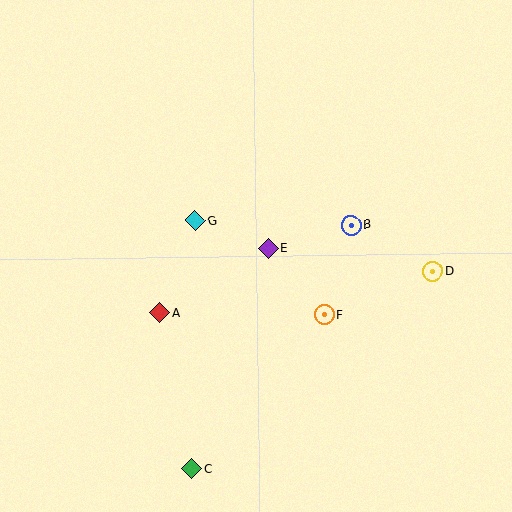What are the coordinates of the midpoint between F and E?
The midpoint between F and E is at (296, 282).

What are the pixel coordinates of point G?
Point G is at (195, 221).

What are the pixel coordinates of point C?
Point C is at (192, 469).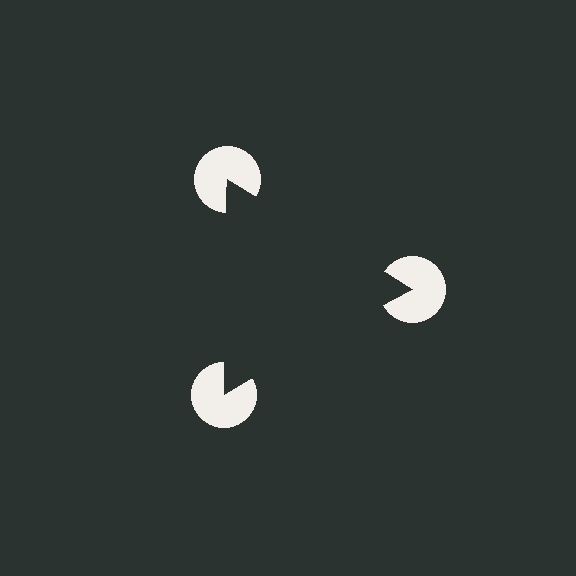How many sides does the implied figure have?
3 sides.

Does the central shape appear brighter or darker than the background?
It typically appears slightly darker than the background, even though no actual brightness change is drawn.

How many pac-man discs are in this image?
There are 3 — one at each vertex of the illusory triangle.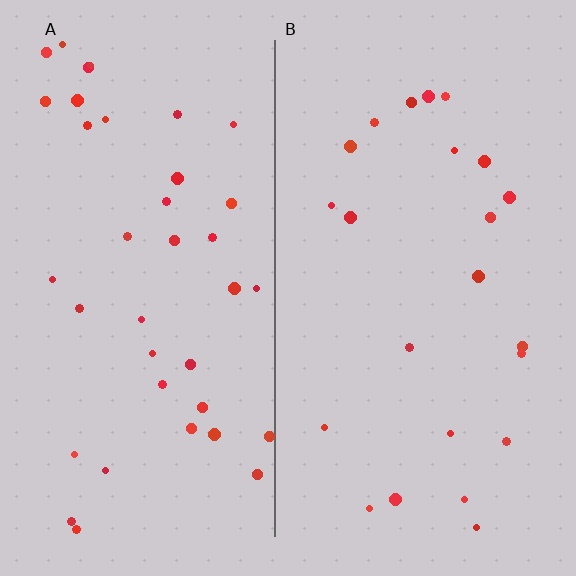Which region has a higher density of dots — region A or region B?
A (the left).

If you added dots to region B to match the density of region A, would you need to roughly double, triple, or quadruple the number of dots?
Approximately double.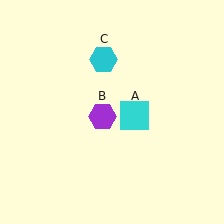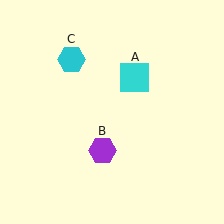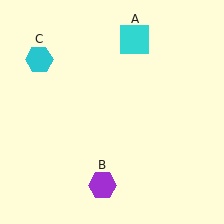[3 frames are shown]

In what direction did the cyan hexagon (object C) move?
The cyan hexagon (object C) moved left.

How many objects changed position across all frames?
3 objects changed position: cyan square (object A), purple hexagon (object B), cyan hexagon (object C).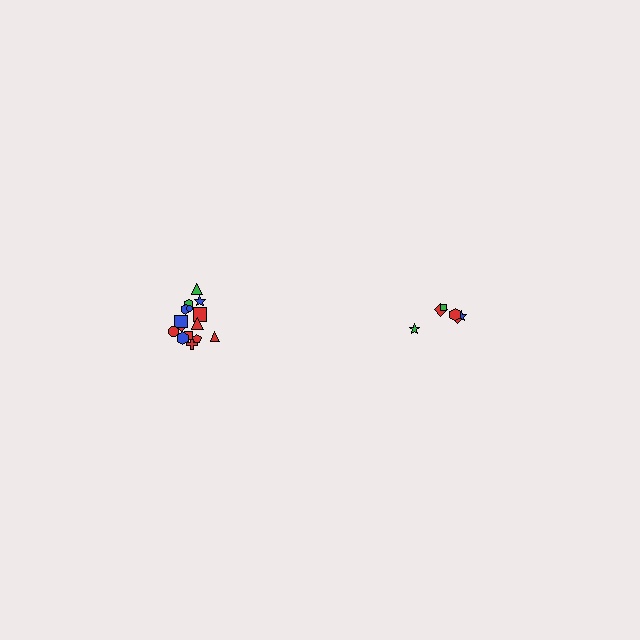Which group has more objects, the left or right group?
The left group.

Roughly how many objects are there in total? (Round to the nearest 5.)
Roughly 20 objects in total.